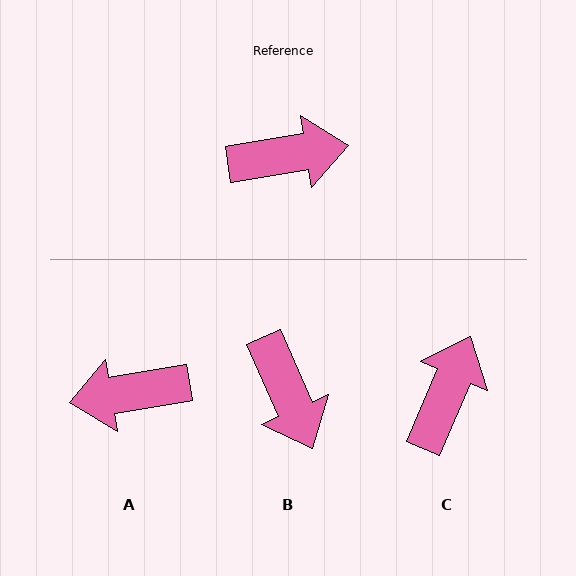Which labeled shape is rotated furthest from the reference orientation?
A, about 179 degrees away.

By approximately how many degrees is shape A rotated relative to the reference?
Approximately 179 degrees clockwise.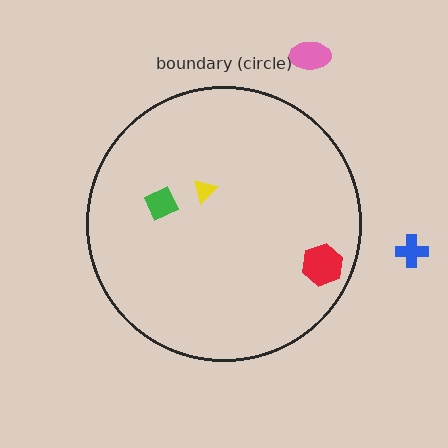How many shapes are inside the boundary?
3 inside, 2 outside.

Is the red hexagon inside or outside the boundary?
Inside.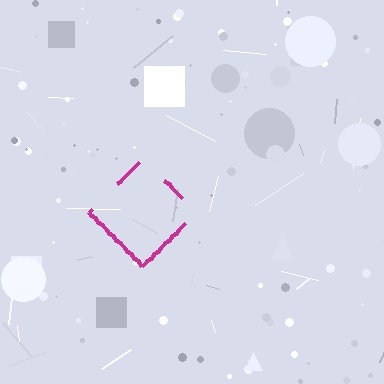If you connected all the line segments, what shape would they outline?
They would outline a diamond.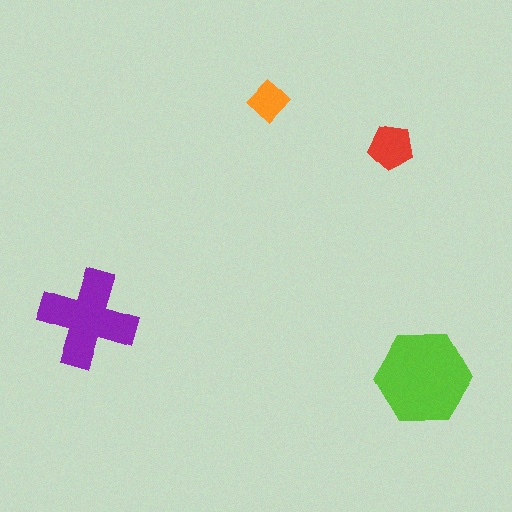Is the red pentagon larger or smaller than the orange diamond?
Larger.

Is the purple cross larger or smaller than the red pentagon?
Larger.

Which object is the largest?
The lime hexagon.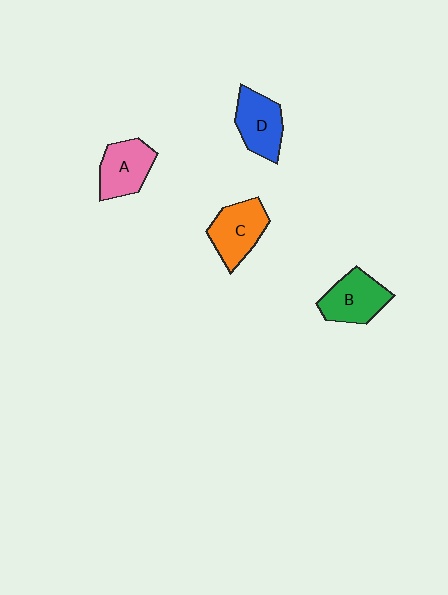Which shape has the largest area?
Shape C (orange).